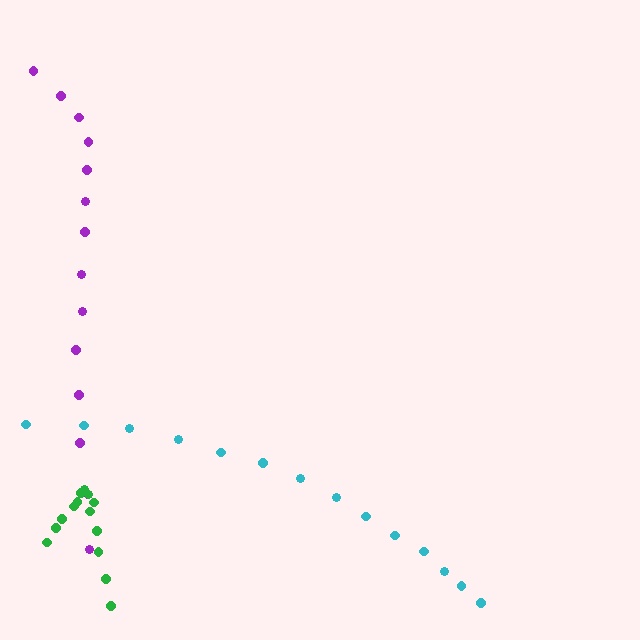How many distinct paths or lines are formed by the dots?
There are 3 distinct paths.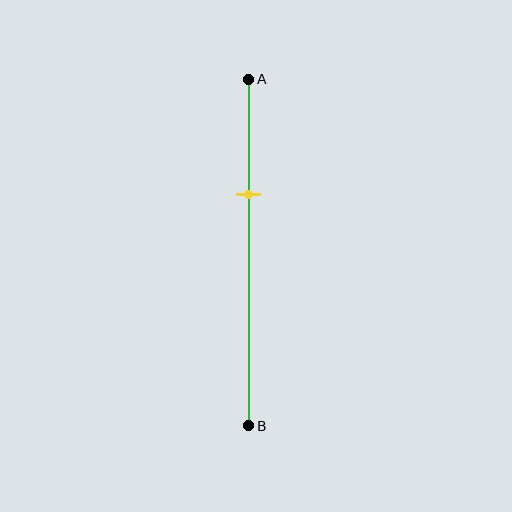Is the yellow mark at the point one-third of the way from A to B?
Yes, the mark is approximately at the one-third point.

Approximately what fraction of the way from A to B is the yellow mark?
The yellow mark is approximately 35% of the way from A to B.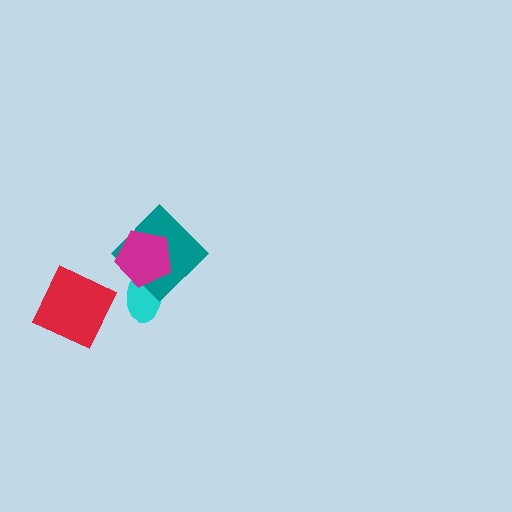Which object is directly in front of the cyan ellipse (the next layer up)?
The teal diamond is directly in front of the cyan ellipse.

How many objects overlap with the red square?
0 objects overlap with the red square.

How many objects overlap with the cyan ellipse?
2 objects overlap with the cyan ellipse.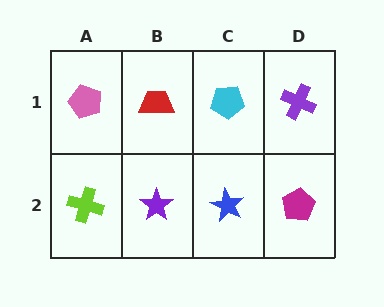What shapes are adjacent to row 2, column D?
A purple cross (row 1, column D), a blue star (row 2, column C).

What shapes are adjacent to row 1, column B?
A purple star (row 2, column B), a pink pentagon (row 1, column A), a cyan pentagon (row 1, column C).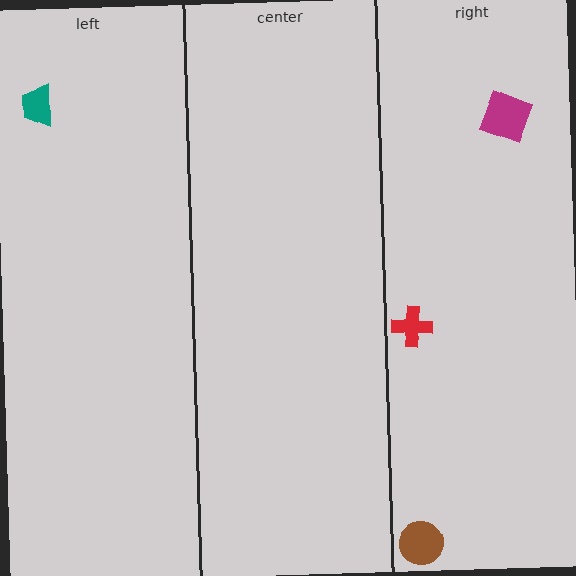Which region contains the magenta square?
The right region.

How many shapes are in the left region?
1.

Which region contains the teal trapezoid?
The left region.